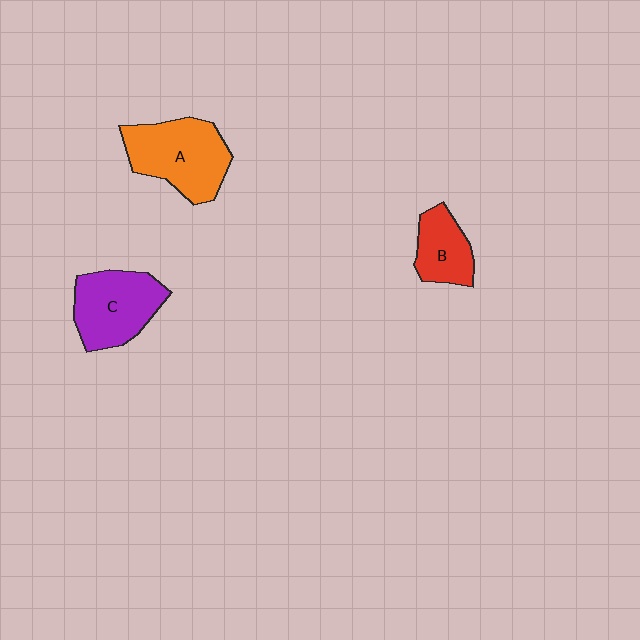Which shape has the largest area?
Shape A (orange).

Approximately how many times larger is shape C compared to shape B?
Approximately 1.6 times.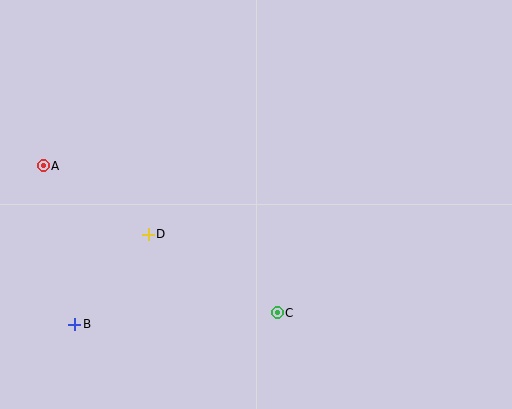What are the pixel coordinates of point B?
Point B is at (75, 324).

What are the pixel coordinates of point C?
Point C is at (277, 313).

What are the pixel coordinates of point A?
Point A is at (43, 166).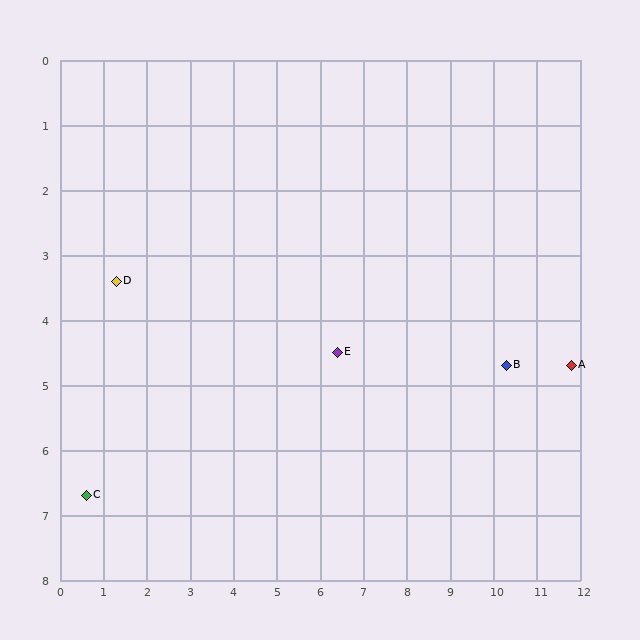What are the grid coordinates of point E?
Point E is at approximately (6.4, 4.5).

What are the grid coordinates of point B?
Point B is at approximately (10.3, 4.7).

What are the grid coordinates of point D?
Point D is at approximately (1.3, 3.4).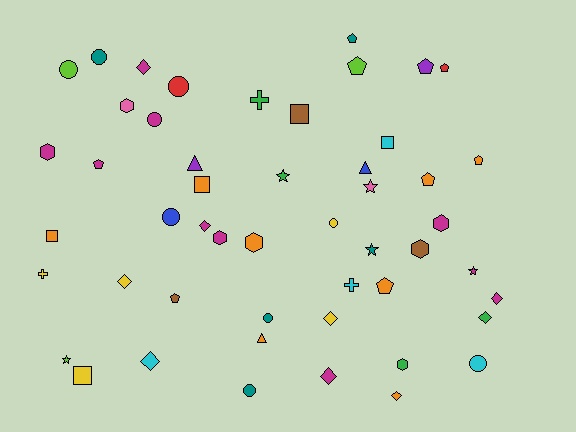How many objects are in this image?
There are 50 objects.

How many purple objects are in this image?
There are 2 purple objects.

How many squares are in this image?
There are 5 squares.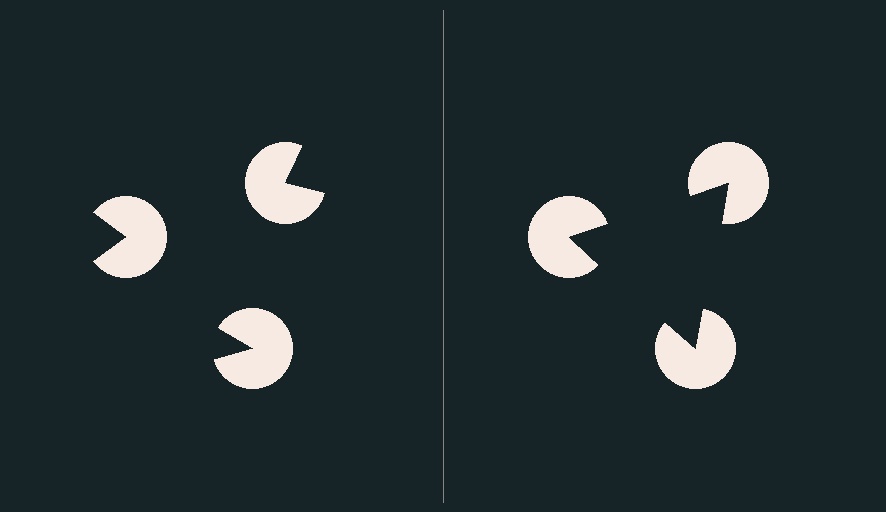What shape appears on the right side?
An illusory triangle.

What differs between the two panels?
The pac-man discs are positioned identically on both sides; only the wedge orientations differ. On the right they align to a triangle; on the left they are misaligned.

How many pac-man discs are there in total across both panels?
6 — 3 on each side.